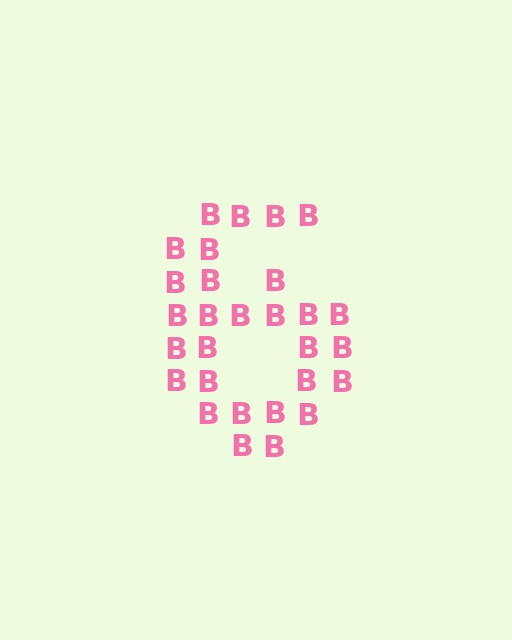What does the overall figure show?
The overall figure shows the digit 6.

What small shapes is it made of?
It is made of small letter B's.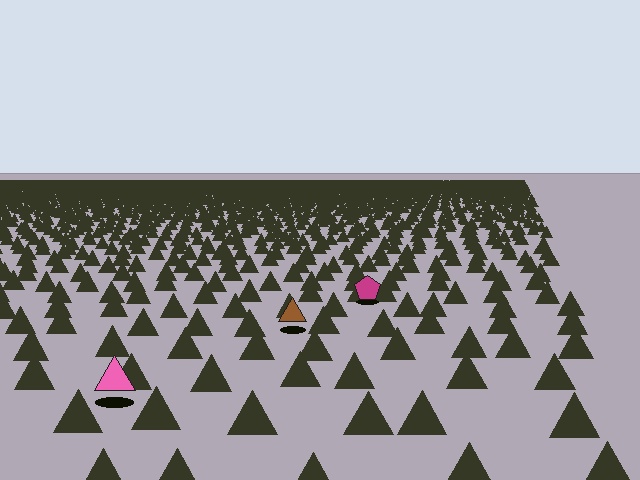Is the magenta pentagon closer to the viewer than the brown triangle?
No. The brown triangle is closer — you can tell from the texture gradient: the ground texture is coarser near it.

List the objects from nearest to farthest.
From nearest to farthest: the pink triangle, the brown triangle, the magenta pentagon.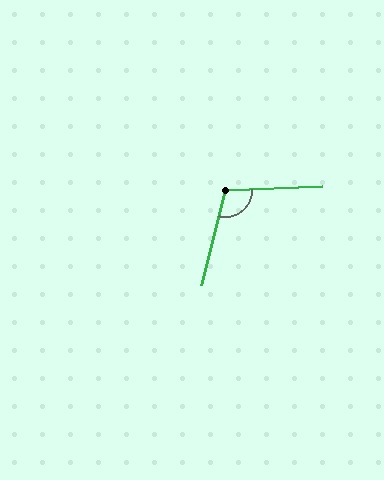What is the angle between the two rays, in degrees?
Approximately 106 degrees.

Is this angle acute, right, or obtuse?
It is obtuse.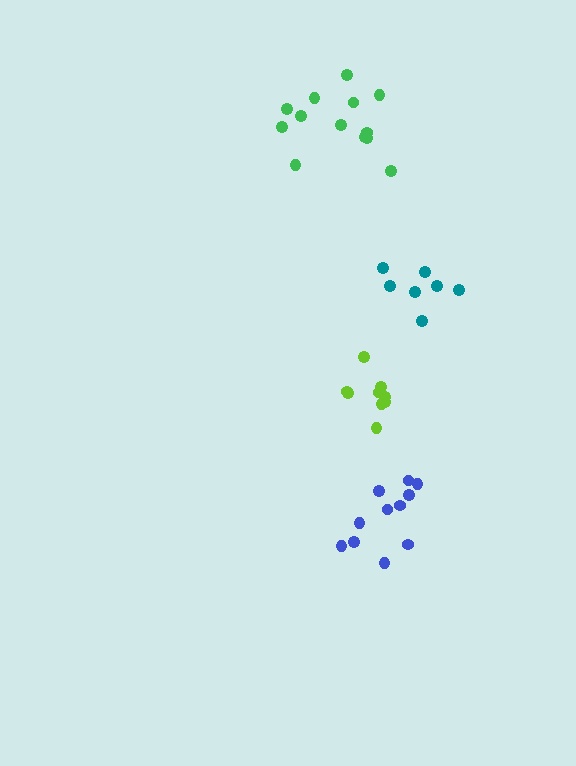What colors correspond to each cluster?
The clusters are colored: green, blue, teal, lime.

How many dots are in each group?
Group 1: 13 dots, Group 2: 11 dots, Group 3: 7 dots, Group 4: 9 dots (40 total).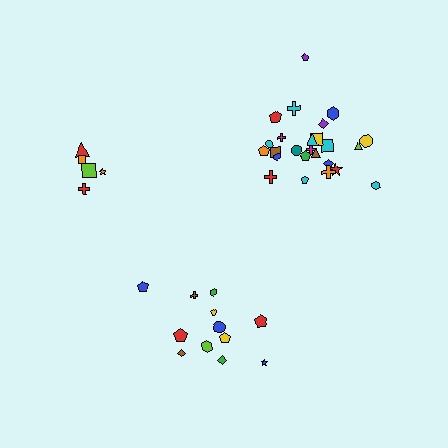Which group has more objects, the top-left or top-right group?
The top-right group.